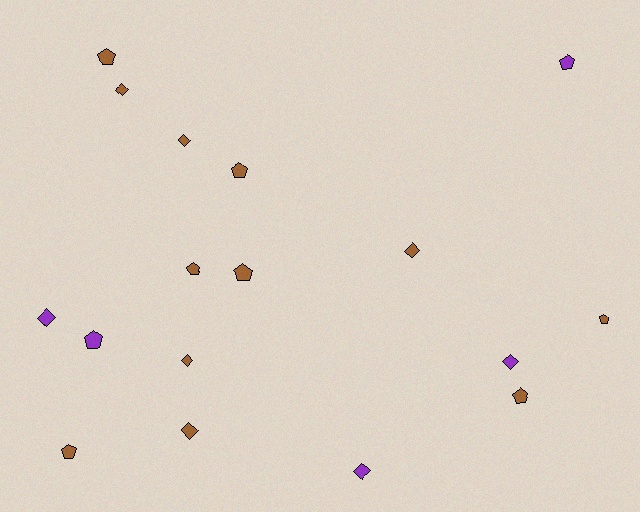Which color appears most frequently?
Brown, with 12 objects.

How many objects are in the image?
There are 17 objects.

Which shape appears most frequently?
Pentagon, with 9 objects.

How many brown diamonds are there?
There are 5 brown diamonds.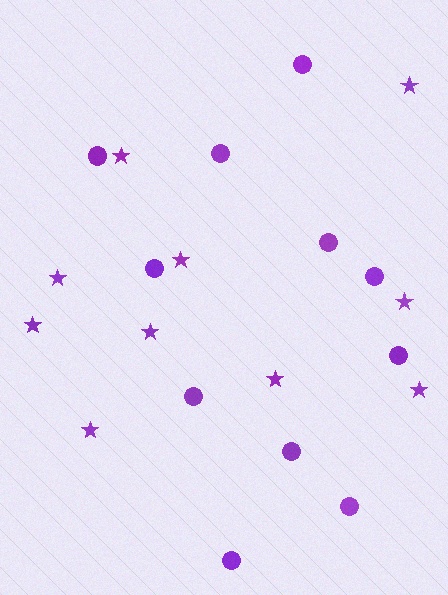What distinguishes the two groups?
There are 2 groups: one group of circles (11) and one group of stars (10).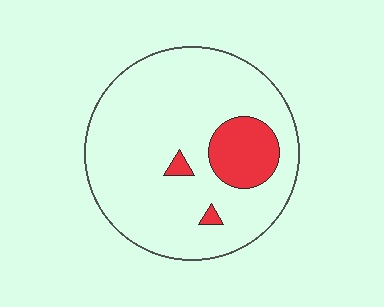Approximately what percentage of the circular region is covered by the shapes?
Approximately 15%.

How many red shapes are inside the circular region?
3.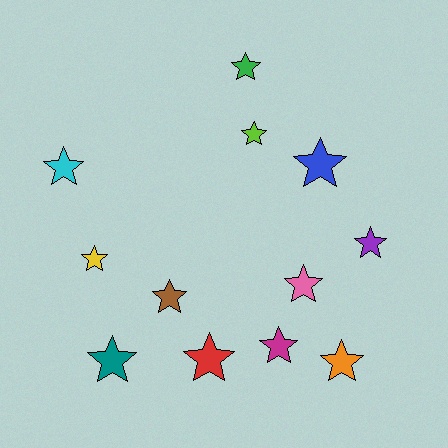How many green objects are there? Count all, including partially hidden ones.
There is 1 green object.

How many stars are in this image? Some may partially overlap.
There are 12 stars.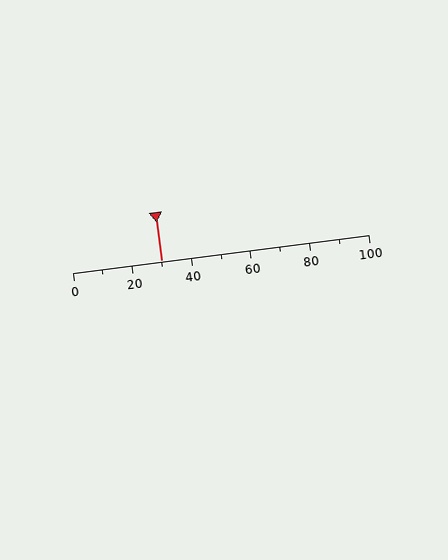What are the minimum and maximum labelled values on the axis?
The axis runs from 0 to 100.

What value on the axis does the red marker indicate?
The marker indicates approximately 30.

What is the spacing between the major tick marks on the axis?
The major ticks are spaced 20 apart.